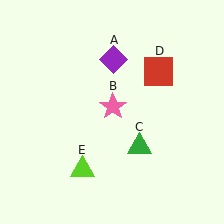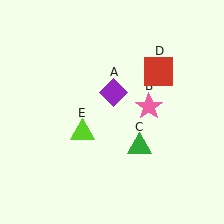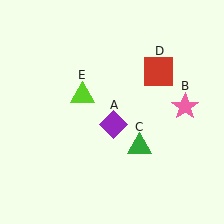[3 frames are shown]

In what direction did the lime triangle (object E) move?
The lime triangle (object E) moved up.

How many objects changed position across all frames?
3 objects changed position: purple diamond (object A), pink star (object B), lime triangle (object E).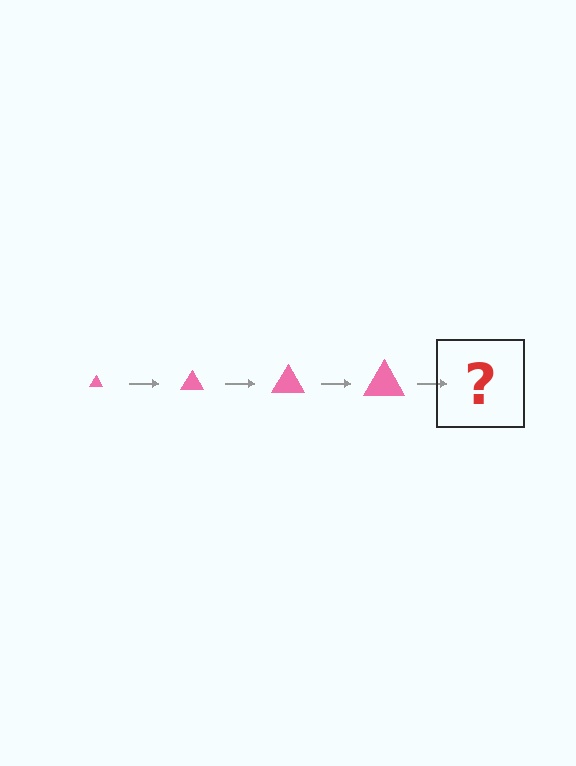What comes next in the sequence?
The next element should be a pink triangle, larger than the previous one.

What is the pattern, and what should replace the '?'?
The pattern is that the triangle gets progressively larger each step. The '?' should be a pink triangle, larger than the previous one.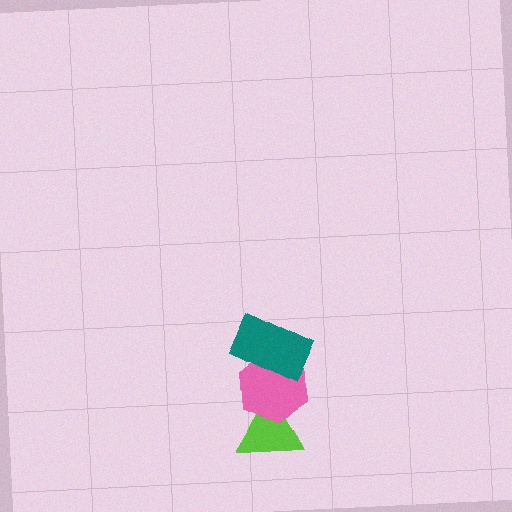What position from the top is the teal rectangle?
The teal rectangle is 1st from the top.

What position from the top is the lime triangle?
The lime triangle is 3rd from the top.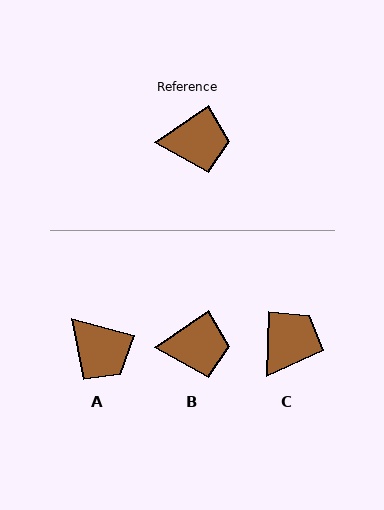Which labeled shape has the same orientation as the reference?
B.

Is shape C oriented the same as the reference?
No, it is off by about 55 degrees.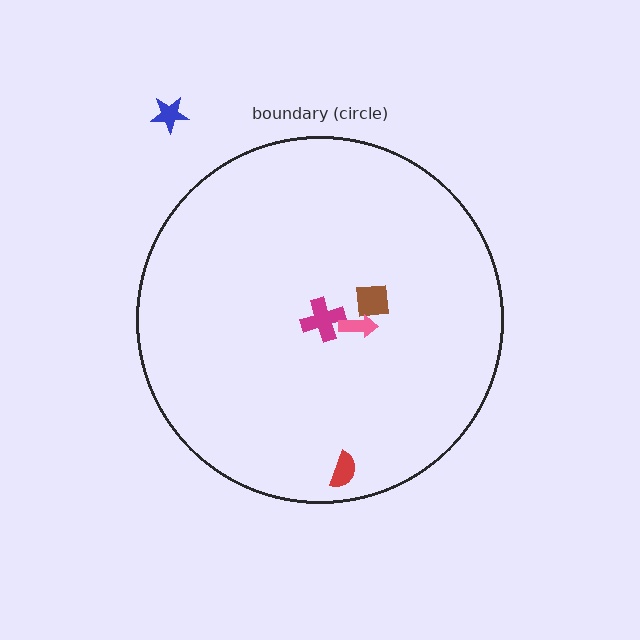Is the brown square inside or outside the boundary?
Inside.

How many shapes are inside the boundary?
4 inside, 1 outside.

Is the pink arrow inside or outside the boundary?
Inside.